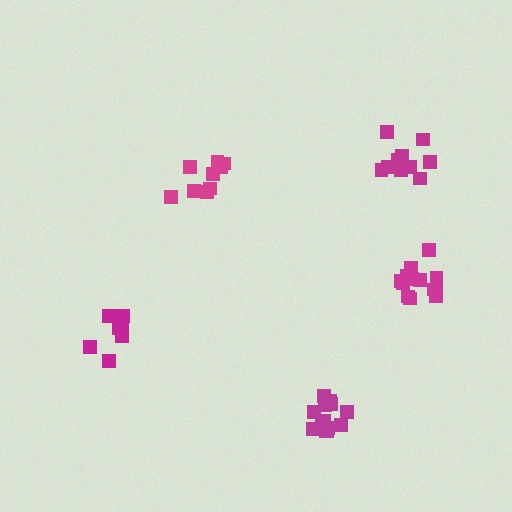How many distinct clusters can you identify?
There are 5 distinct clusters.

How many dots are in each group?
Group 1: 9 dots, Group 2: 7 dots, Group 3: 13 dots, Group 4: 10 dots, Group 5: 13 dots (52 total).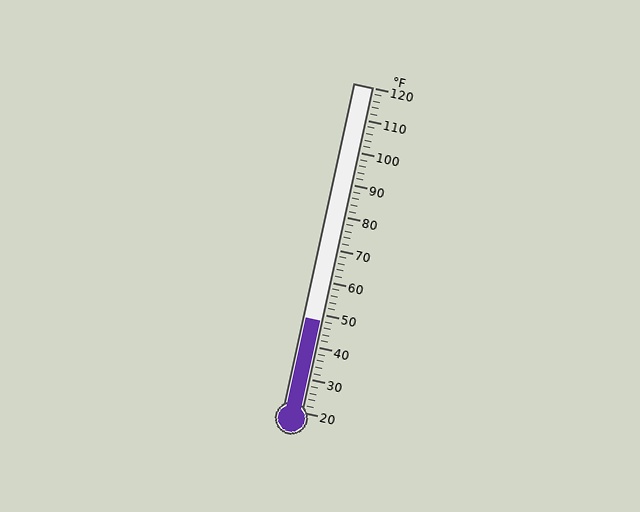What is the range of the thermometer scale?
The thermometer scale ranges from 20°F to 120°F.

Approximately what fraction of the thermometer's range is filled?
The thermometer is filled to approximately 30% of its range.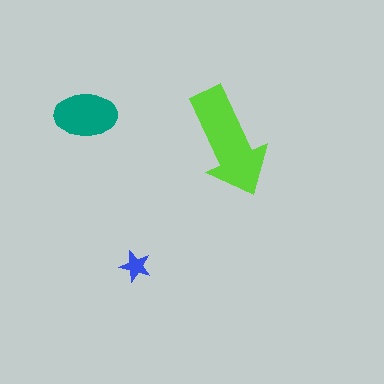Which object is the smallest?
The blue star.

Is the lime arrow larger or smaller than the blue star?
Larger.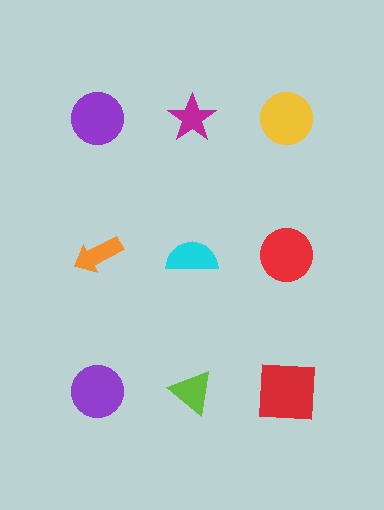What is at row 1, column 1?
A purple circle.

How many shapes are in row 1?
3 shapes.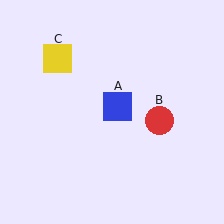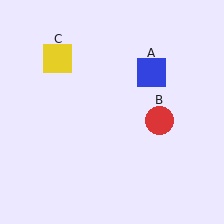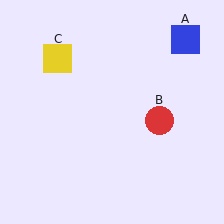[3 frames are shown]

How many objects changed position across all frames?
1 object changed position: blue square (object A).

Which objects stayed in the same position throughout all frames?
Red circle (object B) and yellow square (object C) remained stationary.